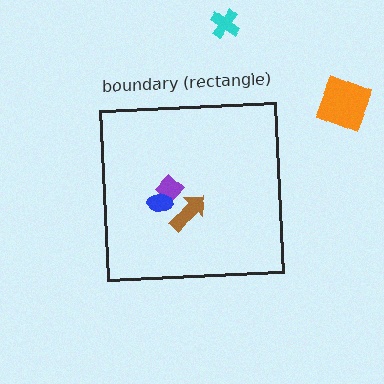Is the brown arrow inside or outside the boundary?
Inside.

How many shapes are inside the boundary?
3 inside, 2 outside.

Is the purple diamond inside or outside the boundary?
Inside.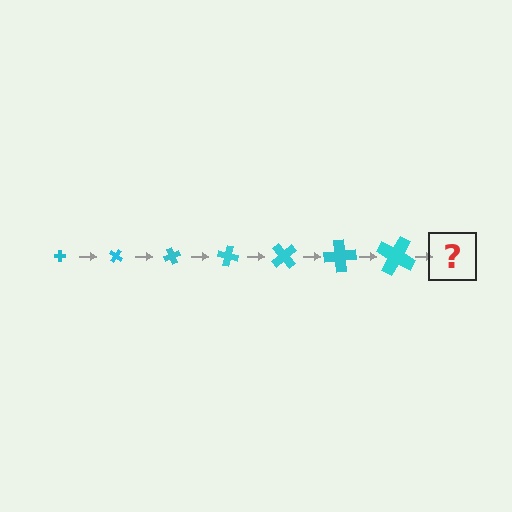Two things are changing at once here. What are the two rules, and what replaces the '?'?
The two rules are that the cross grows larger each step and it rotates 35 degrees each step. The '?' should be a cross, larger than the previous one and rotated 245 degrees from the start.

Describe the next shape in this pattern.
It should be a cross, larger than the previous one and rotated 245 degrees from the start.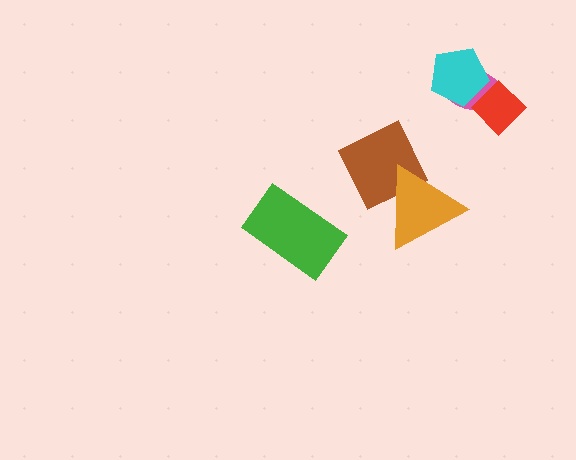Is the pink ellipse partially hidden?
Yes, it is partially covered by another shape.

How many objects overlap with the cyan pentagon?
2 objects overlap with the cyan pentagon.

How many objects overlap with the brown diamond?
1 object overlaps with the brown diamond.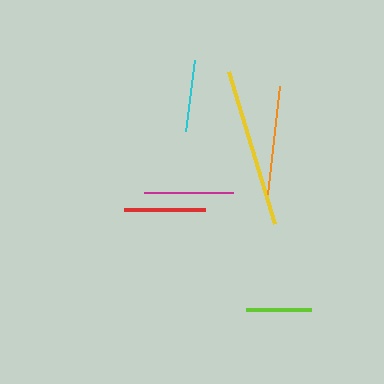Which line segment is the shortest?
The lime line is the shortest at approximately 65 pixels.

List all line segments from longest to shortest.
From longest to shortest: yellow, orange, magenta, red, cyan, lime.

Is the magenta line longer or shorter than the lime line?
The magenta line is longer than the lime line.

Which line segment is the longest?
The yellow line is the longest at approximately 159 pixels.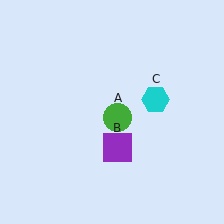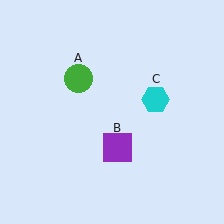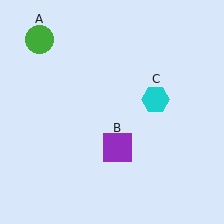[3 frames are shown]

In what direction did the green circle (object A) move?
The green circle (object A) moved up and to the left.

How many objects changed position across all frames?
1 object changed position: green circle (object A).